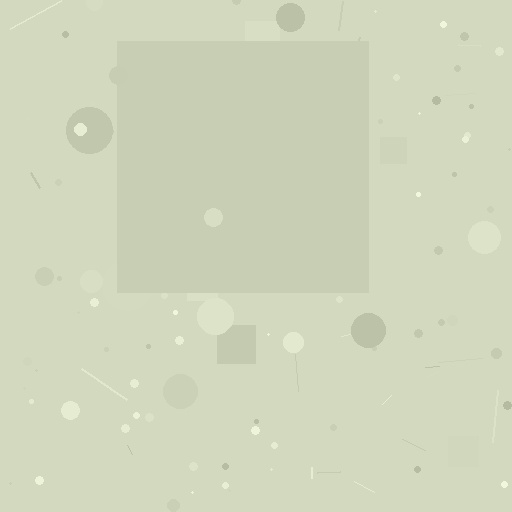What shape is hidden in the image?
A square is hidden in the image.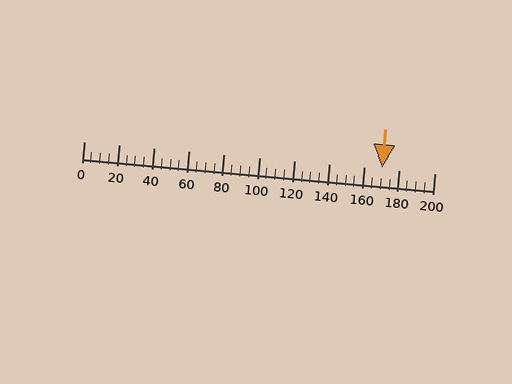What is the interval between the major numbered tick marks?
The major tick marks are spaced 20 units apart.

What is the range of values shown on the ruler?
The ruler shows values from 0 to 200.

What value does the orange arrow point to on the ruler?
The orange arrow points to approximately 170.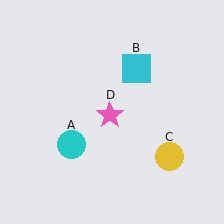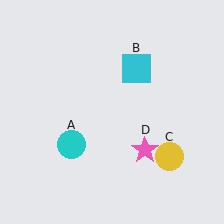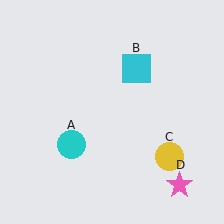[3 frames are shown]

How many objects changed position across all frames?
1 object changed position: pink star (object D).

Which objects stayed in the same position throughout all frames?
Cyan circle (object A) and cyan square (object B) and yellow circle (object C) remained stationary.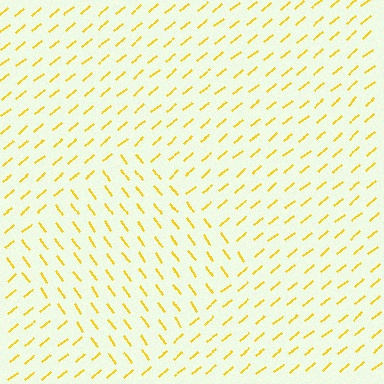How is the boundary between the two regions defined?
The boundary is defined purely by a change in line orientation (approximately 86 degrees difference). All lines are the same color and thickness.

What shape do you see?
I see a diamond.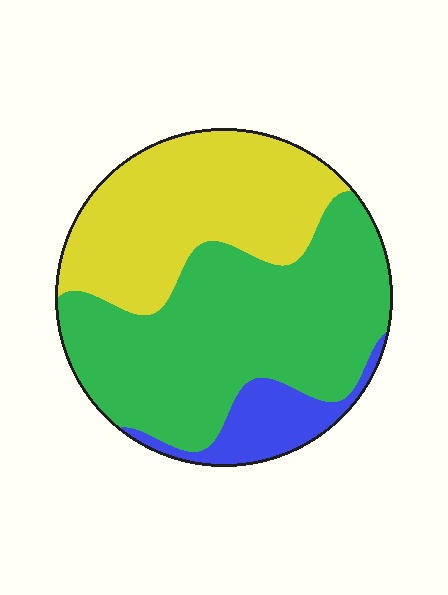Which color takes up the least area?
Blue, at roughly 10%.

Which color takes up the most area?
Green, at roughly 55%.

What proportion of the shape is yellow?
Yellow takes up about three eighths (3/8) of the shape.